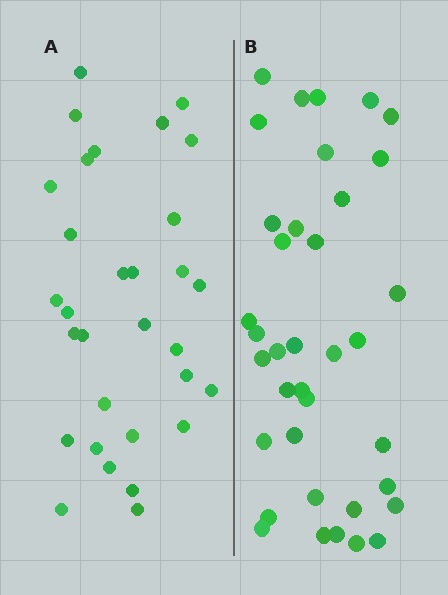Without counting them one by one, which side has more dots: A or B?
Region B (the right region) has more dots.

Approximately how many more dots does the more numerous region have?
Region B has about 6 more dots than region A.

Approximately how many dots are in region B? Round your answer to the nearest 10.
About 40 dots. (The exact count is 37, which rounds to 40.)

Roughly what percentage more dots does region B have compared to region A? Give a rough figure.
About 20% more.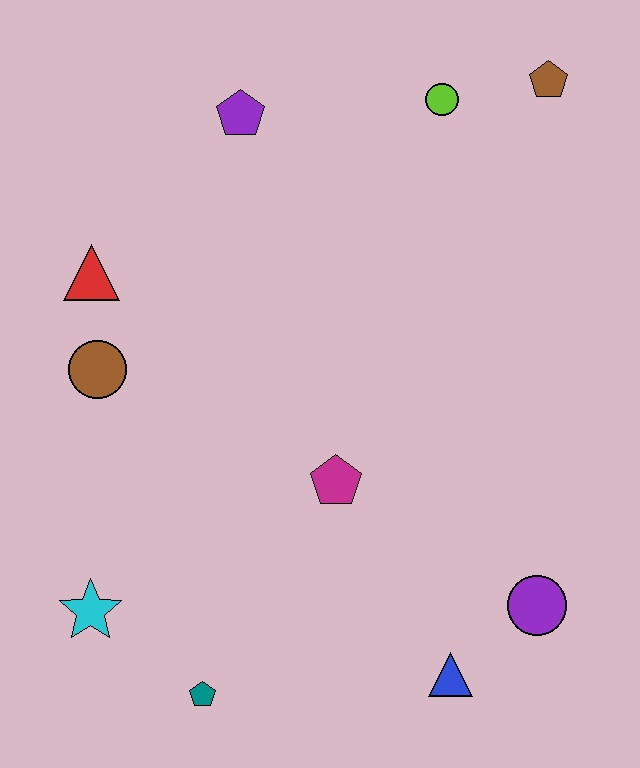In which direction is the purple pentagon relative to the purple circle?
The purple pentagon is above the purple circle.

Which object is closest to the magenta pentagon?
The blue triangle is closest to the magenta pentagon.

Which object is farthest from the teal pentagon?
The brown pentagon is farthest from the teal pentagon.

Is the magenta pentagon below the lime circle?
Yes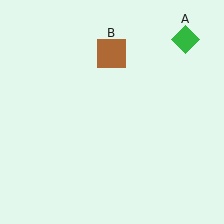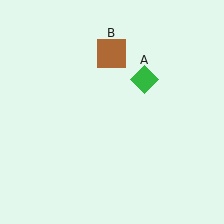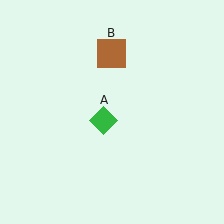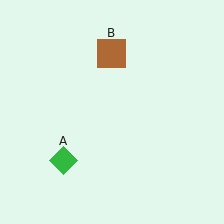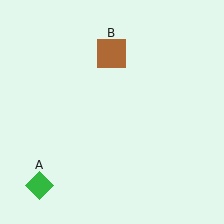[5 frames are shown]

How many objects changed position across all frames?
1 object changed position: green diamond (object A).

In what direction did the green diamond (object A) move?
The green diamond (object A) moved down and to the left.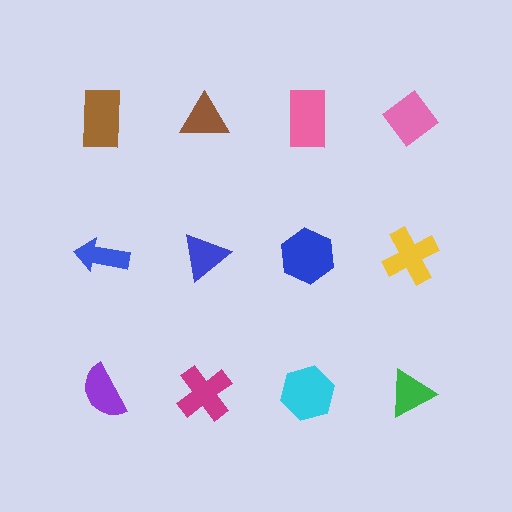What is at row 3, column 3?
A cyan hexagon.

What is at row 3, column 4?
A green triangle.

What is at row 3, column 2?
A magenta cross.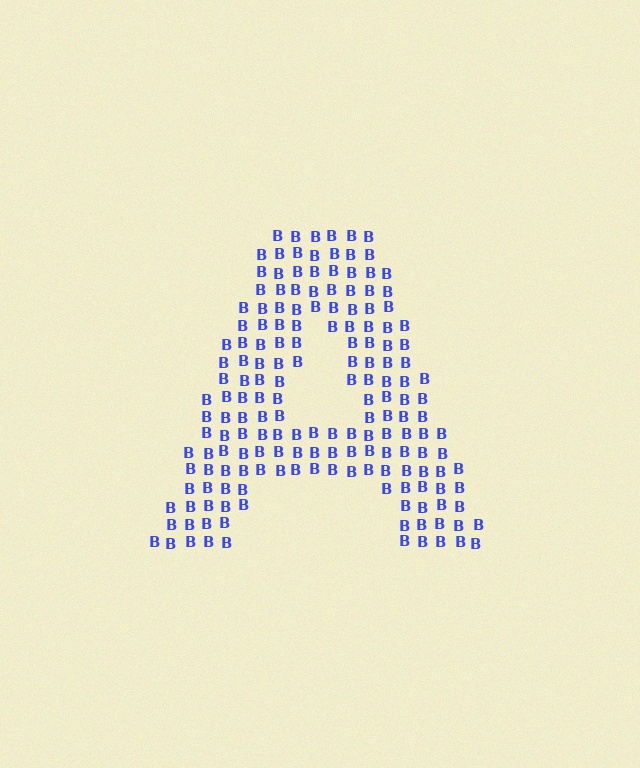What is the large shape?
The large shape is the letter A.